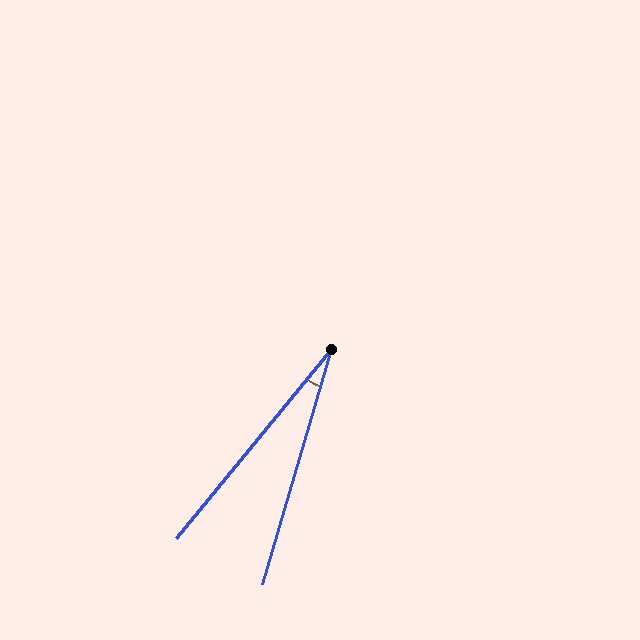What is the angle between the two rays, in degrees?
Approximately 23 degrees.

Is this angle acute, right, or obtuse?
It is acute.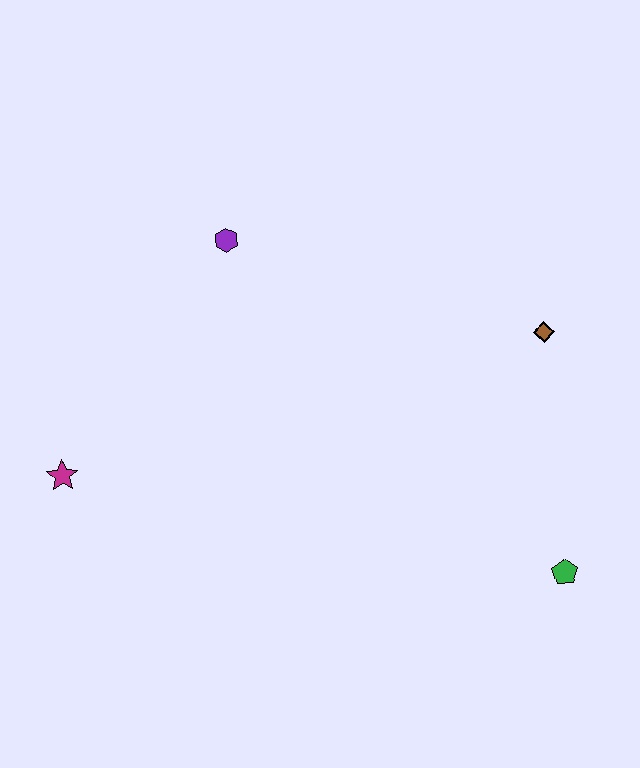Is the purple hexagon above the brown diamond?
Yes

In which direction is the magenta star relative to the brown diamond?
The magenta star is to the left of the brown diamond.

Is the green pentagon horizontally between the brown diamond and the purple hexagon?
No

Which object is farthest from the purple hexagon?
The green pentagon is farthest from the purple hexagon.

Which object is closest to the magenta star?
The purple hexagon is closest to the magenta star.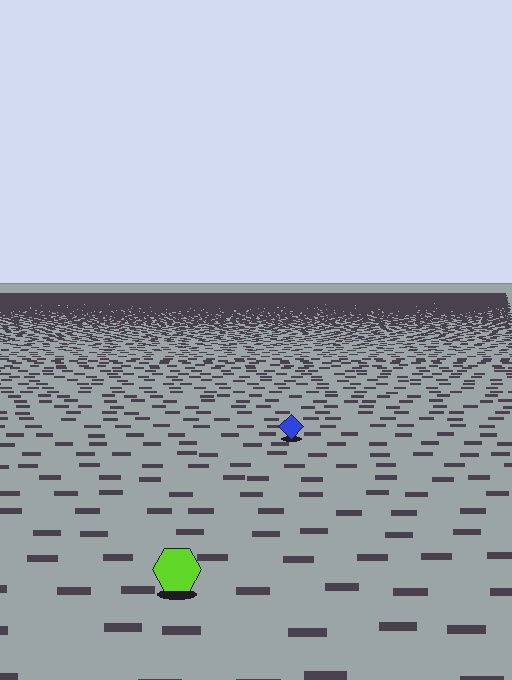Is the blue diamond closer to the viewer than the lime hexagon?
No. The lime hexagon is closer — you can tell from the texture gradient: the ground texture is coarser near it.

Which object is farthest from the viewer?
The blue diamond is farthest from the viewer. It appears smaller and the ground texture around it is denser.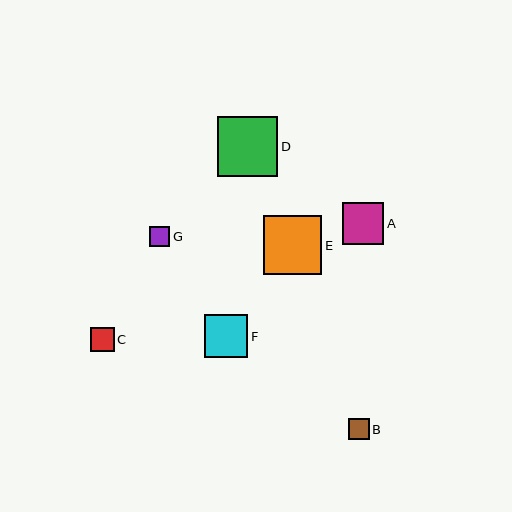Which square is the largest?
Square D is the largest with a size of approximately 60 pixels.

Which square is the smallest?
Square G is the smallest with a size of approximately 20 pixels.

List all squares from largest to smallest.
From largest to smallest: D, E, F, A, C, B, G.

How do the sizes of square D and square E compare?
Square D and square E are approximately the same size.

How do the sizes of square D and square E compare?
Square D and square E are approximately the same size.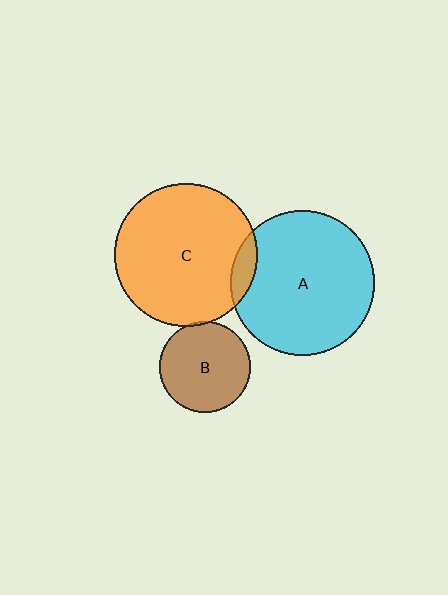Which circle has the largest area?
Circle A (cyan).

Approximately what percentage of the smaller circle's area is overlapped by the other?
Approximately 10%.